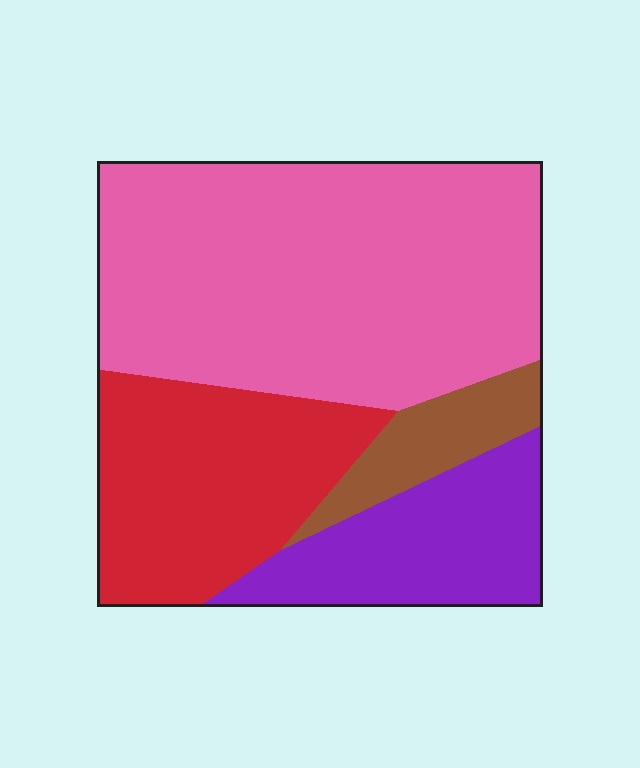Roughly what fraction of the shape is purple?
Purple takes up about one sixth (1/6) of the shape.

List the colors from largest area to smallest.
From largest to smallest: pink, red, purple, brown.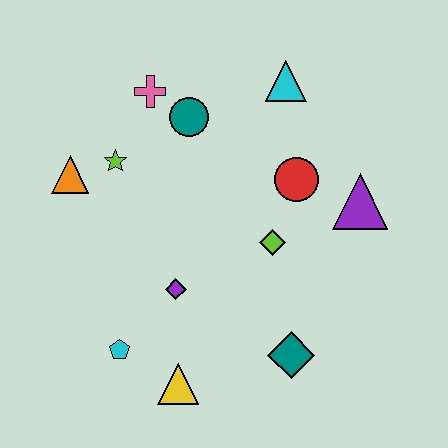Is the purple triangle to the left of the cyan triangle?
No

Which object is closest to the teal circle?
The pink cross is closest to the teal circle.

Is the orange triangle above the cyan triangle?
No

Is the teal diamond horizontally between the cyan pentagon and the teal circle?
No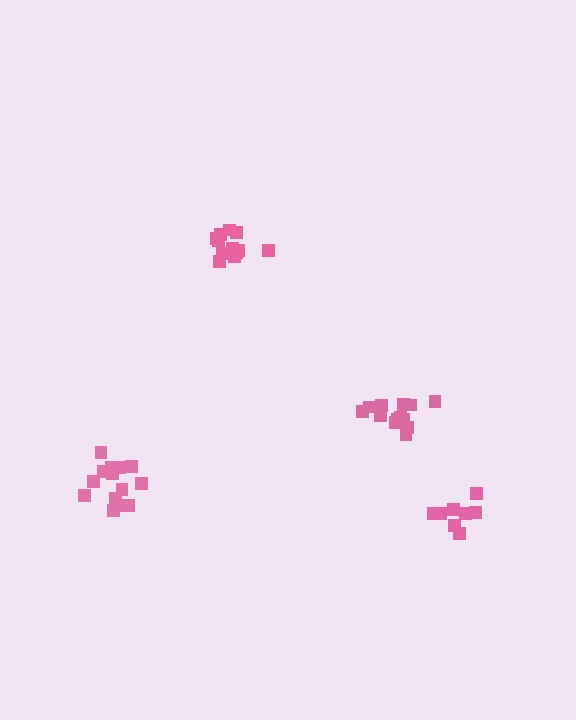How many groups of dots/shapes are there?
There are 4 groups.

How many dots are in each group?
Group 1: 12 dots, Group 2: 8 dots, Group 3: 13 dots, Group 4: 14 dots (47 total).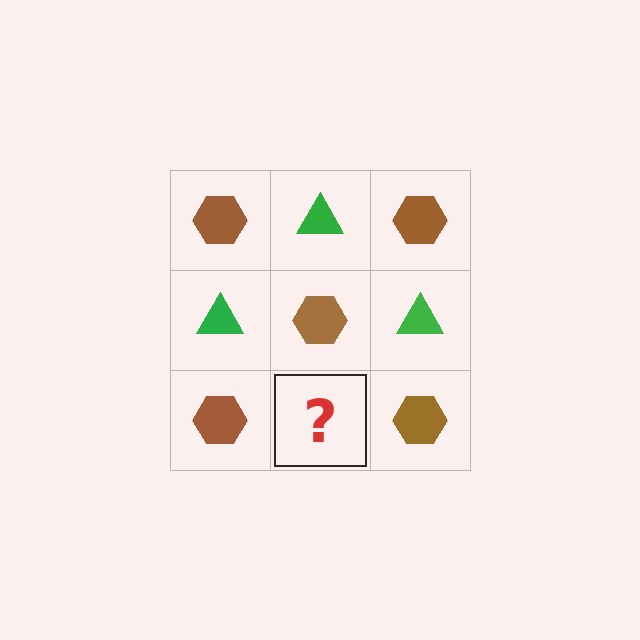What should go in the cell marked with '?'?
The missing cell should contain a green triangle.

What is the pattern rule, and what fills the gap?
The rule is that it alternates brown hexagon and green triangle in a checkerboard pattern. The gap should be filled with a green triangle.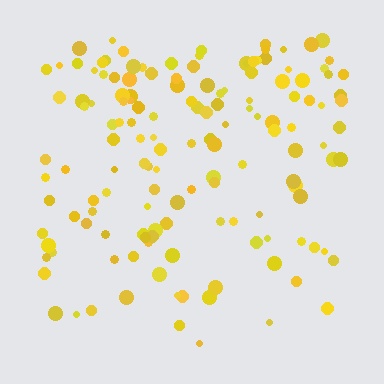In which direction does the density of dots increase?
From bottom to top, with the top side densest.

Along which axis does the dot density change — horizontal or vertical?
Vertical.